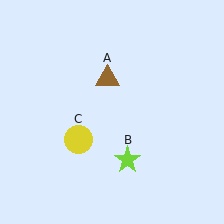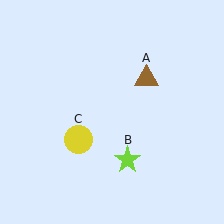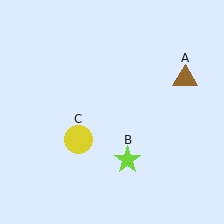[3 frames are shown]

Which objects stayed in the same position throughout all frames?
Lime star (object B) and yellow circle (object C) remained stationary.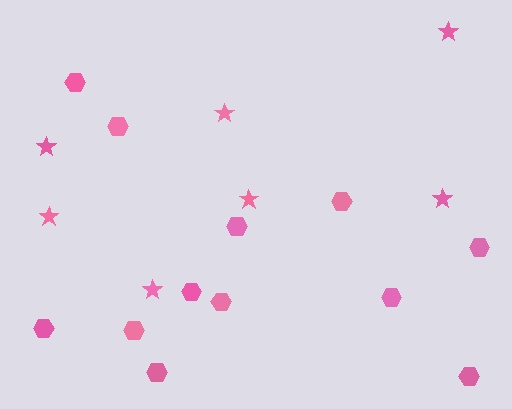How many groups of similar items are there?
There are 2 groups: one group of stars (7) and one group of hexagons (12).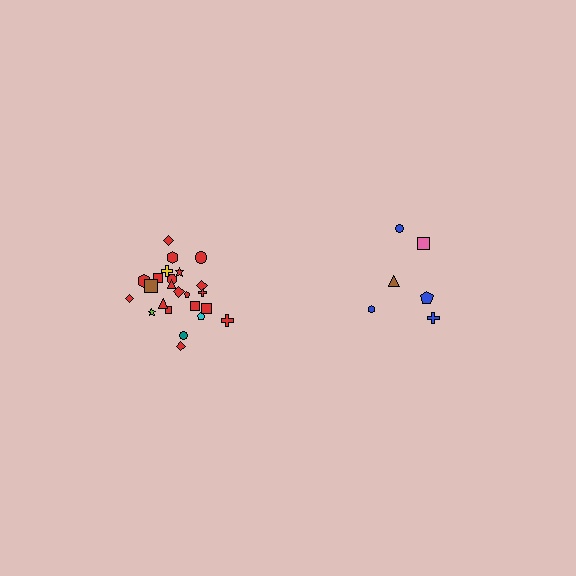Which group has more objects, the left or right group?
The left group.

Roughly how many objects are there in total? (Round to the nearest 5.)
Roughly 30 objects in total.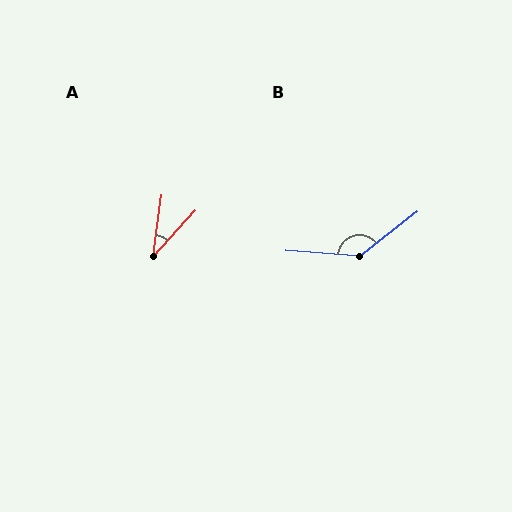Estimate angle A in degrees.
Approximately 34 degrees.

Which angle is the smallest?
A, at approximately 34 degrees.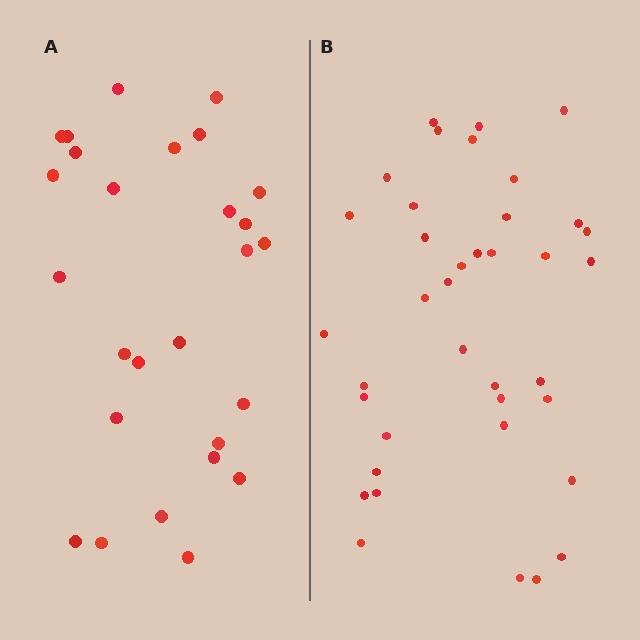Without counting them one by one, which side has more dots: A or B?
Region B (the right region) has more dots.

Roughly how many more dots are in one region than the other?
Region B has roughly 12 or so more dots than region A.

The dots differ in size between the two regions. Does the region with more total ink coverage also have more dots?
No. Region A has more total ink coverage because its dots are larger, but region B actually contains more individual dots. Total area can be misleading — the number of items is what matters here.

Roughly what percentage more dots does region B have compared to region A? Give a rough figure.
About 40% more.